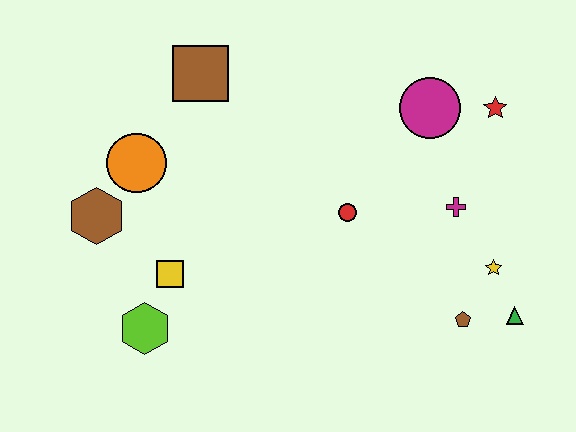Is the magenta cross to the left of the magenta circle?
No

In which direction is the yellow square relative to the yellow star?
The yellow square is to the left of the yellow star.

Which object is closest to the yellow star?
The green triangle is closest to the yellow star.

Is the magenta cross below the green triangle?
No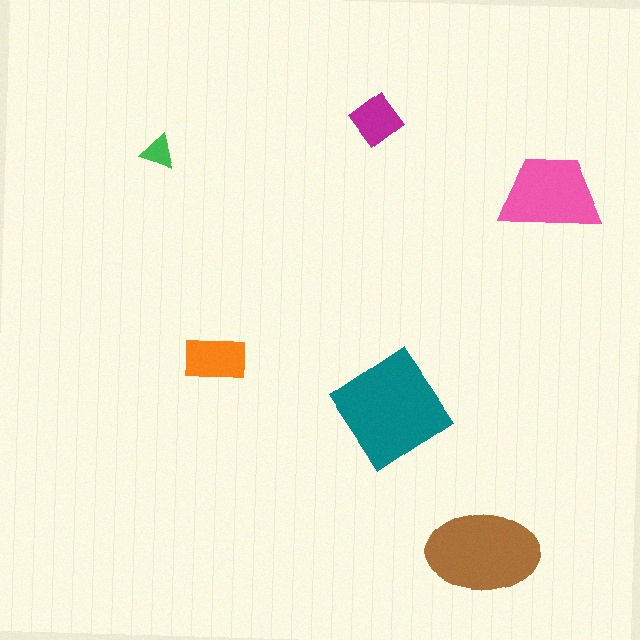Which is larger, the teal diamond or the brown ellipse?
The teal diamond.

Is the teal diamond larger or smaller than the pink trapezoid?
Larger.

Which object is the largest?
The teal diamond.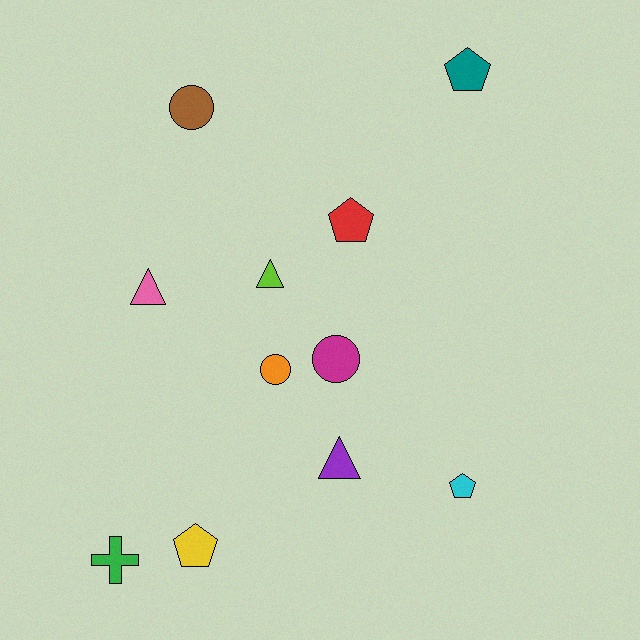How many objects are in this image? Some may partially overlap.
There are 11 objects.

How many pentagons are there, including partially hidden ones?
There are 4 pentagons.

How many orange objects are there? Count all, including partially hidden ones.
There is 1 orange object.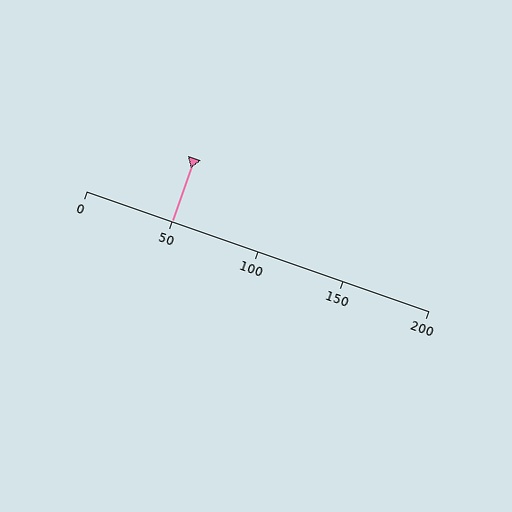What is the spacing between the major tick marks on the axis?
The major ticks are spaced 50 apart.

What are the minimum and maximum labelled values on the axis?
The axis runs from 0 to 200.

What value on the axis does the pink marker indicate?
The marker indicates approximately 50.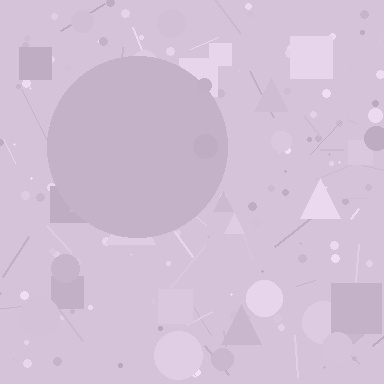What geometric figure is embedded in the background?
A circle is embedded in the background.